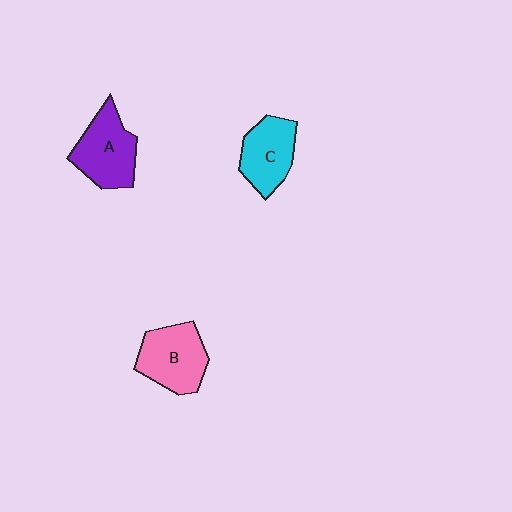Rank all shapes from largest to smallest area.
From largest to smallest: A (purple), B (pink), C (cyan).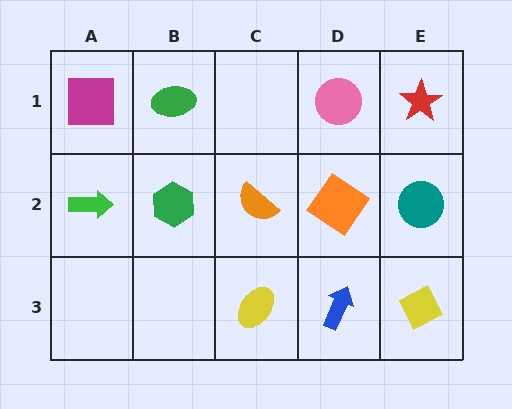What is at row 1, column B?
A green ellipse.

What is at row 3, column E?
A yellow diamond.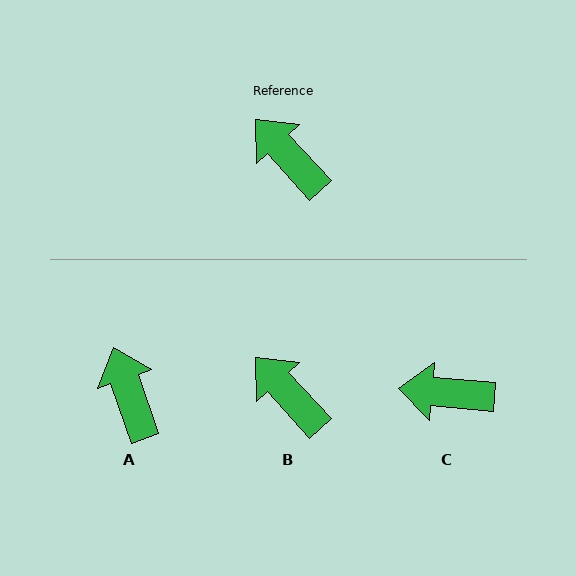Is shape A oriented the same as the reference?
No, it is off by about 23 degrees.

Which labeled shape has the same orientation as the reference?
B.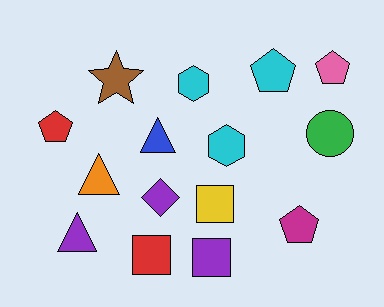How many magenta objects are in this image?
There is 1 magenta object.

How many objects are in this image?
There are 15 objects.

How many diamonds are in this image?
There is 1 diamond.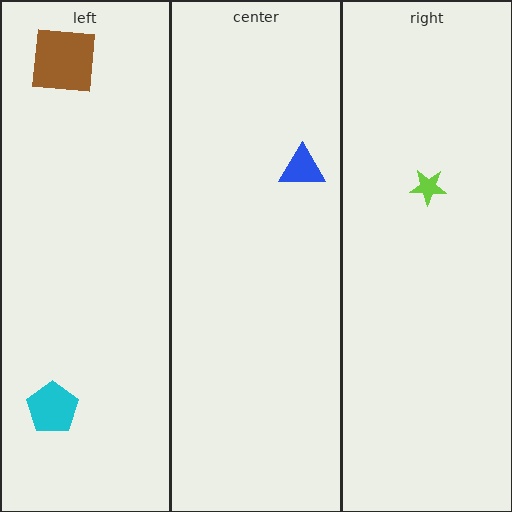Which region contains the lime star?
The right region.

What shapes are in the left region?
The brown square, the cyan pentagon.